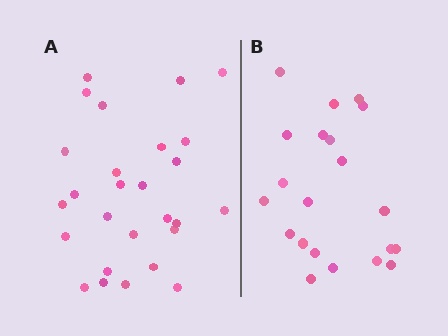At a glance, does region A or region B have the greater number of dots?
Region A (the left region) has more dots.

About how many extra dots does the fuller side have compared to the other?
Region A has about 6 more dots than region B.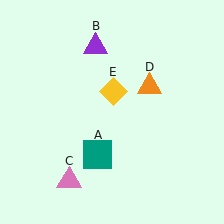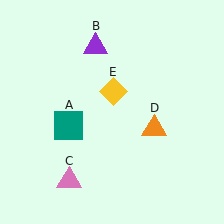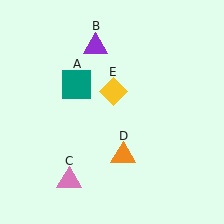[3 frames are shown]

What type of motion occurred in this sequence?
The teal square (object A), orange triangle (object D) rotated clockwise around the center of the scene.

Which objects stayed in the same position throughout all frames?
Purple triangle (object B) and pink triangle (object C) and yellow diamond (object E) remained stationary.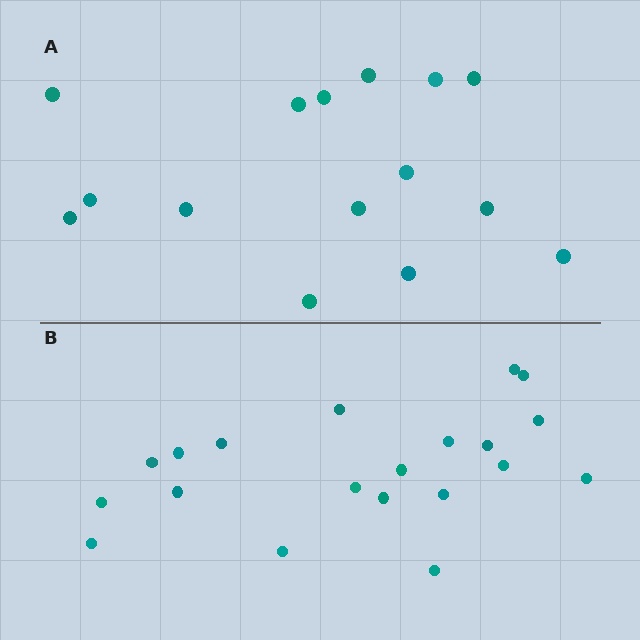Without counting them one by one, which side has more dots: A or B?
Region B (the bottom region) has more dots.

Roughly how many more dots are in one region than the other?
Region B has about 5 more dots than region A.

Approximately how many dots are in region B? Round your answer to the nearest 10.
About 20 dots.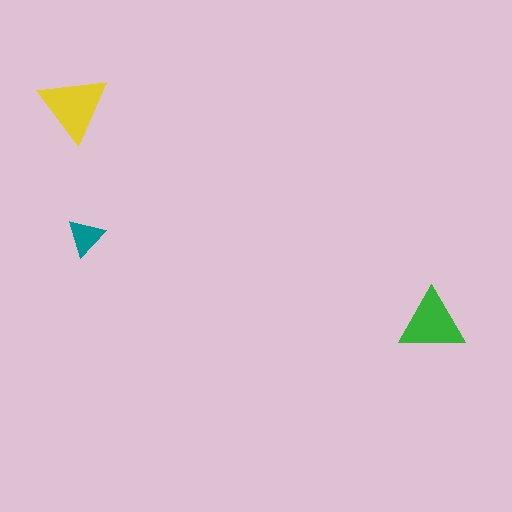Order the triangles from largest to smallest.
the yellow one, the green one, the teal one.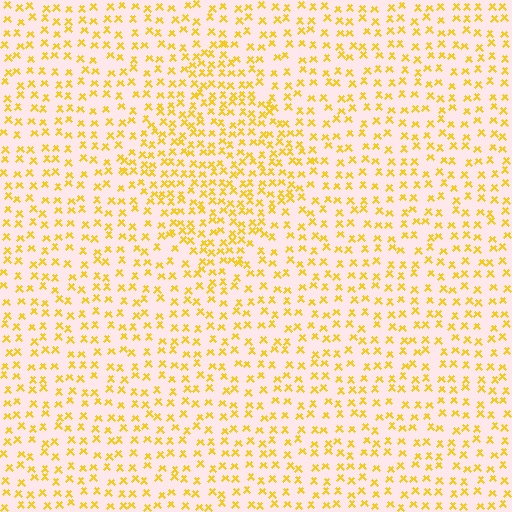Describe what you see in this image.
The image contains small yellow elements arranged at two different densities. A diamond-shaped region is visible where the elements are more densely packed than the surrounding area.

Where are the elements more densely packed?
The elements are more densely packed inside the diamond boundary.